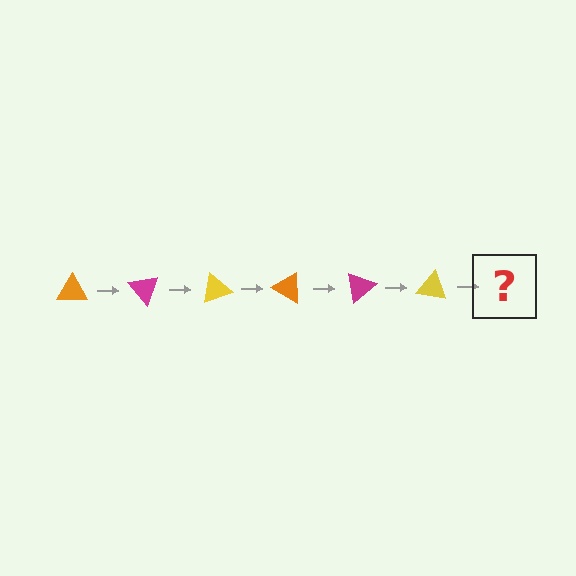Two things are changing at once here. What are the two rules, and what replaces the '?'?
The two rules are that it rotates 50 degrees each step and the color cycles through orange, magenta, and yellow. The '?' should be an orange triangle, rotated 300 degrees from the start.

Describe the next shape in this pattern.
It should be an orange triangle, rotated 300 degrees from the start.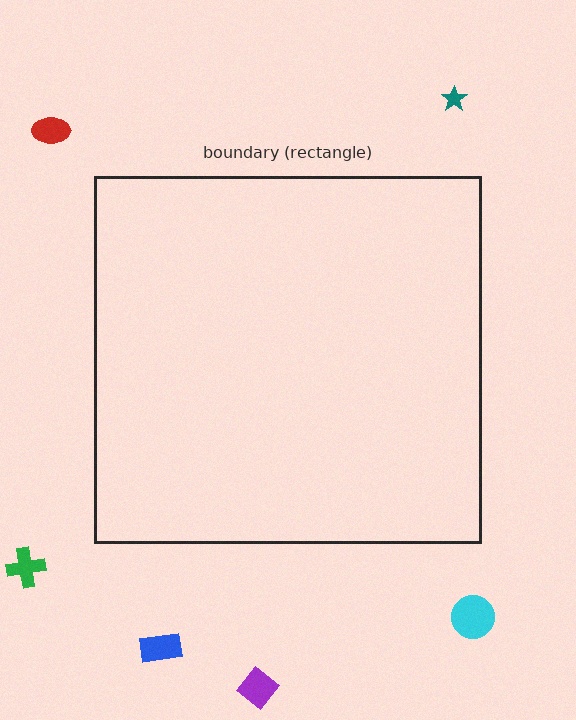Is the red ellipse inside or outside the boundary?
Outside.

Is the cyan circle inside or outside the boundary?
Outside.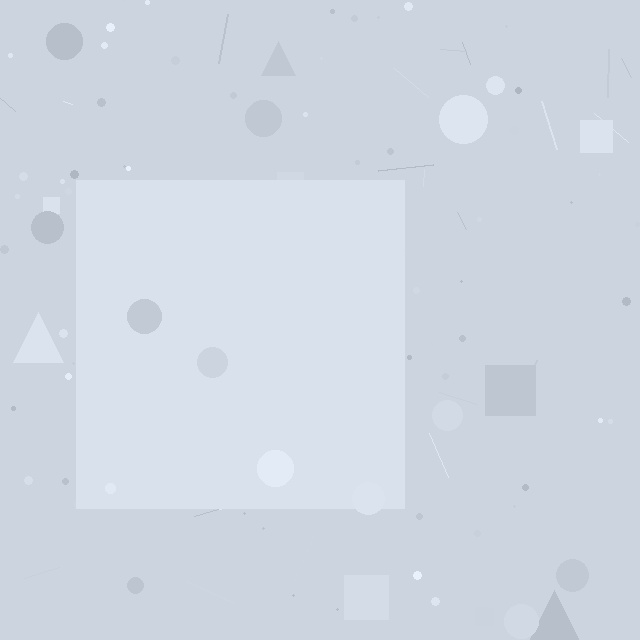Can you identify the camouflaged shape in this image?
The camouflaged shape is a square.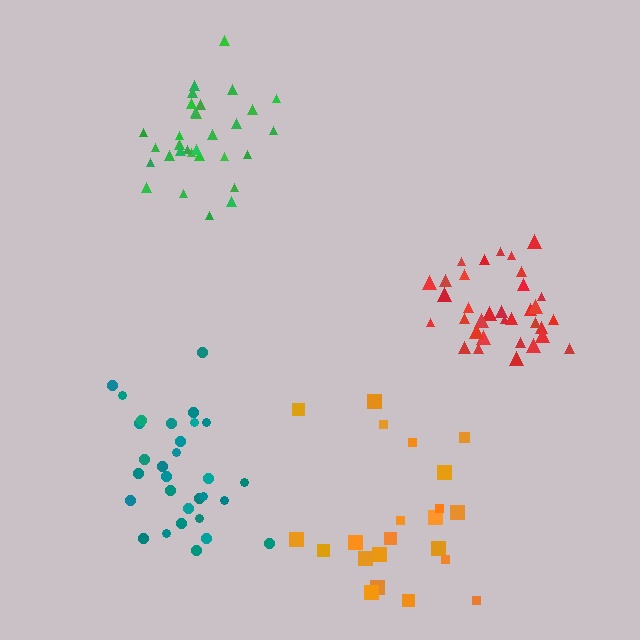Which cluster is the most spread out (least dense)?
Orange.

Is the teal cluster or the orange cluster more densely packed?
Teal.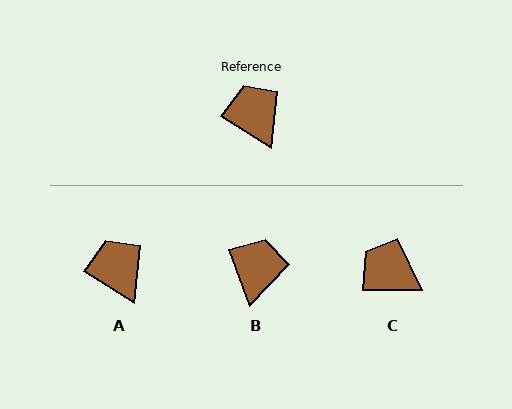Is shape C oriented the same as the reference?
No, it is off by about 32 degrees.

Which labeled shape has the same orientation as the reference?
A.